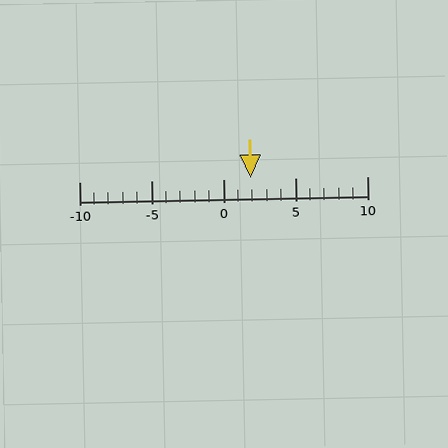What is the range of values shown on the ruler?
The ruler shows values from -10 to 10.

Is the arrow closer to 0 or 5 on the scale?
The arrow is closer to 0.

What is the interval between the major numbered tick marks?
The major tick marks are spaced 5 units apart.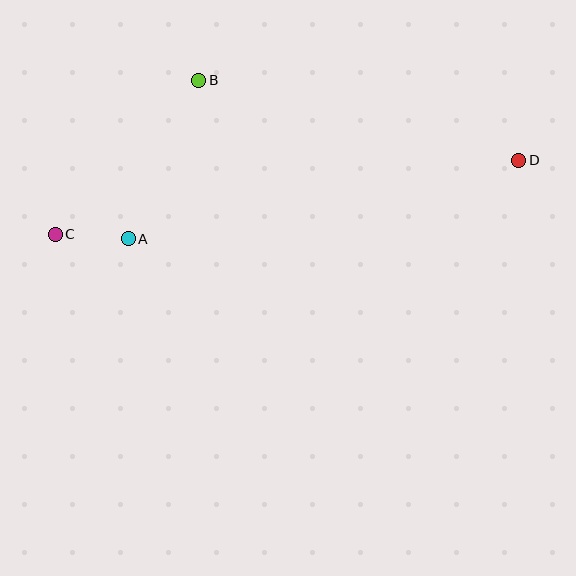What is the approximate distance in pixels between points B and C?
The distance between B and C is approximately 211 pixels.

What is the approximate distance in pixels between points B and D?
The distance between B and D is approximately 330 pixels.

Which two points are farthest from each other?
Points C and D are farthest from each other.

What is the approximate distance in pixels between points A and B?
The distance between A and B is approximately 174 pixels.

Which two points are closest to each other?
Points A and C are closest to each other.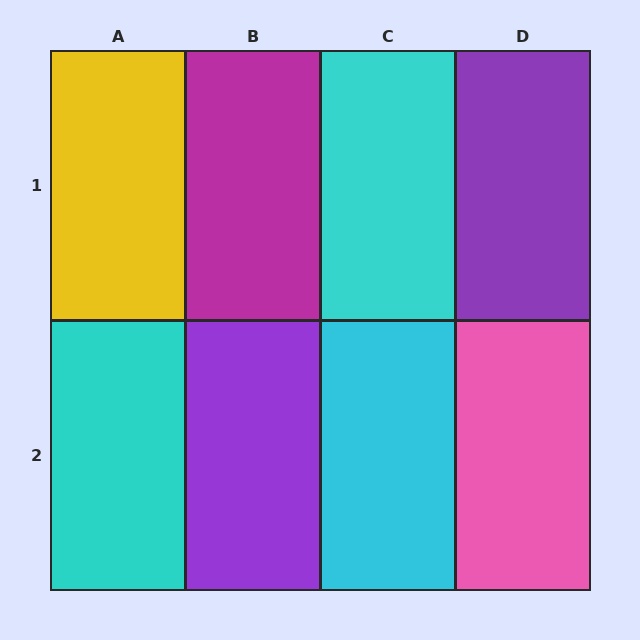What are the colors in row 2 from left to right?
Cyan, purple, cyan, pink.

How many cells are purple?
2 cells are purple.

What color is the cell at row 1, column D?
Purple.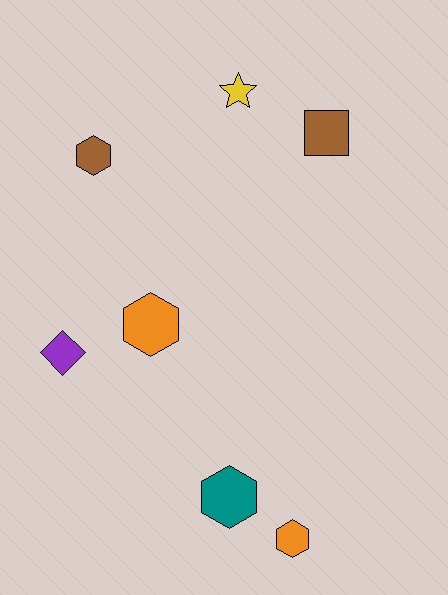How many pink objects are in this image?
There are no pink objects.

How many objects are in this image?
There are 7 objects.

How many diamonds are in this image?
There is 1 diamond.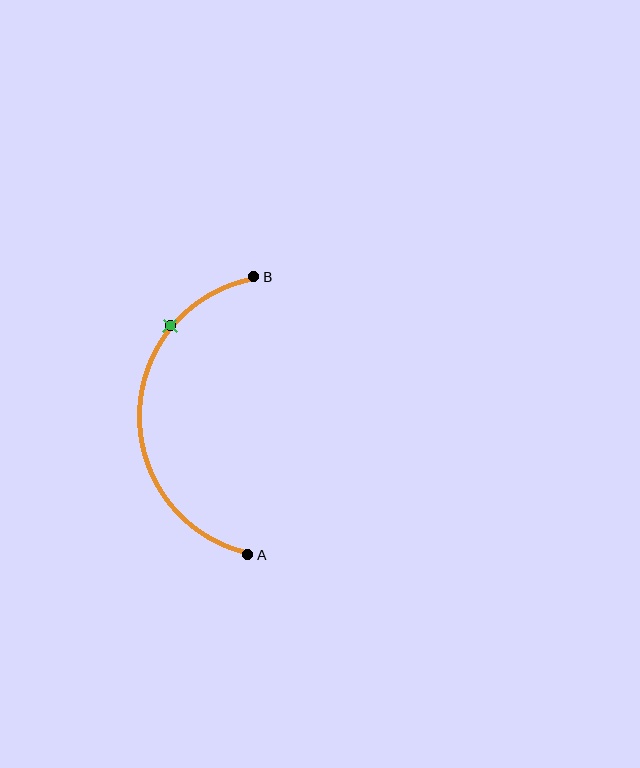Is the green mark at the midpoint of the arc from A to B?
No. The green mark lies on the arc but is closer to endpoint B. The arc midpoint would be at the point on the curve equidistant along the arc from both A and B.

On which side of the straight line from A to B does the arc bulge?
The arc bulges to the left of the straight line connecting A and B.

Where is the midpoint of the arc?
The arc midpoint is the point on the curve farthest from the straight line joining A and B. It sits to the left of that line.